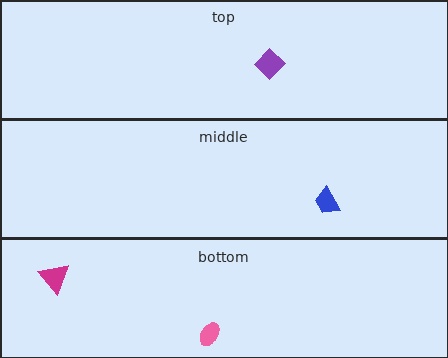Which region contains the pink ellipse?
The bottom region.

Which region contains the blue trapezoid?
The middle region.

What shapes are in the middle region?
The blue trapezoid.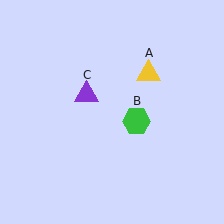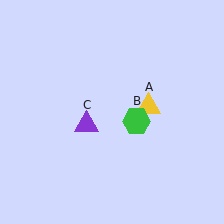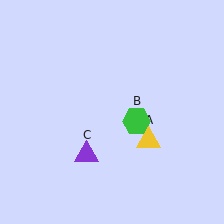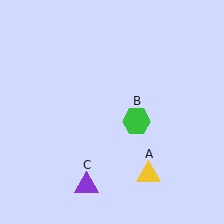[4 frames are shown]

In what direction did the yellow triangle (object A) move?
The yellow triangle (object A) moved down.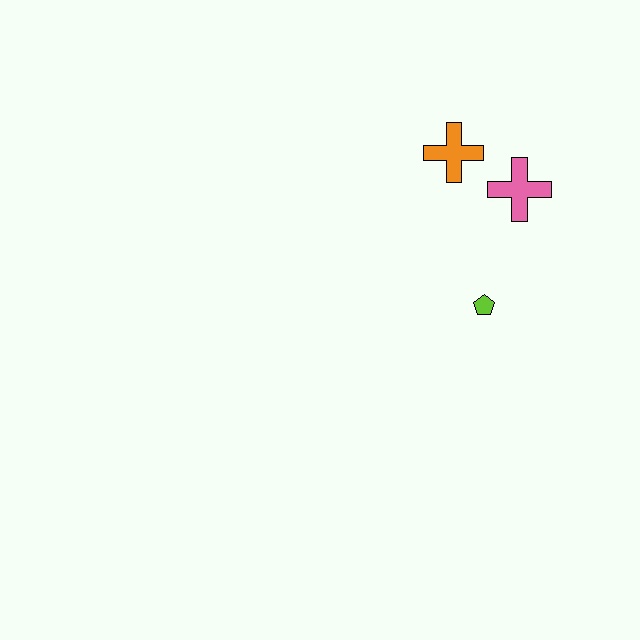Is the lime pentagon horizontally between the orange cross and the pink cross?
Yes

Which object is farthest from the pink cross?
The lime pentagon is farthest from the pink cross.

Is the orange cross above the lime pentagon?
Yes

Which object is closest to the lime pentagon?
The pink cross is closest to the lime pentagon.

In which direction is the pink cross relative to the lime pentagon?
The pink cross is above the lime pentagon.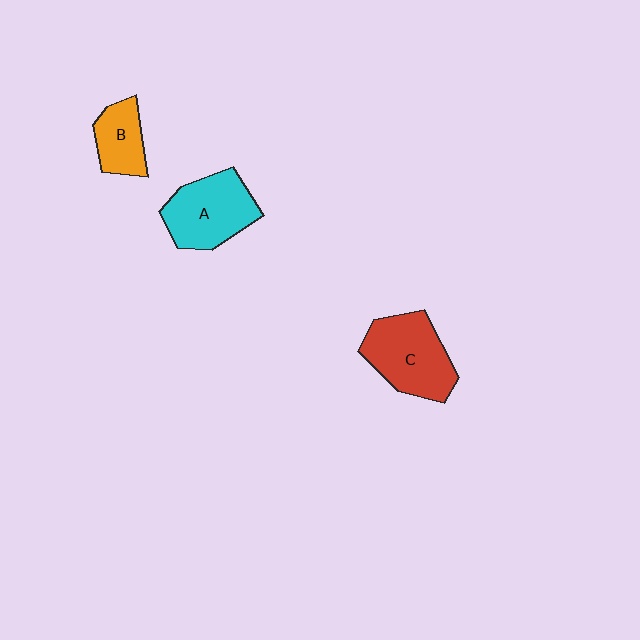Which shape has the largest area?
Shape C (red).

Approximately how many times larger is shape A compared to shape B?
Approximately 1.7 times.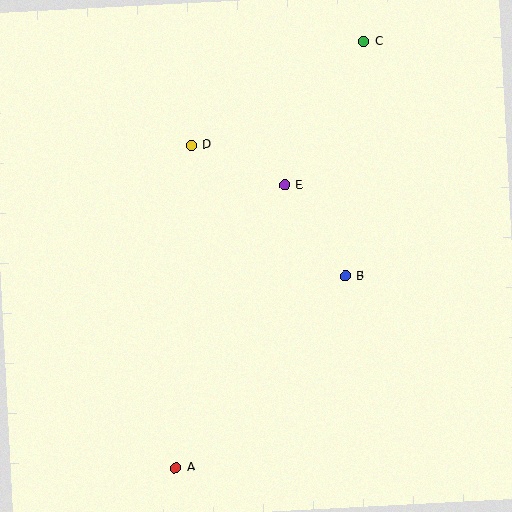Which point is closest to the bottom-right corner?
Point B is closest to the bottom-right corner.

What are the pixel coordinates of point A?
Point A is at (176, 468).